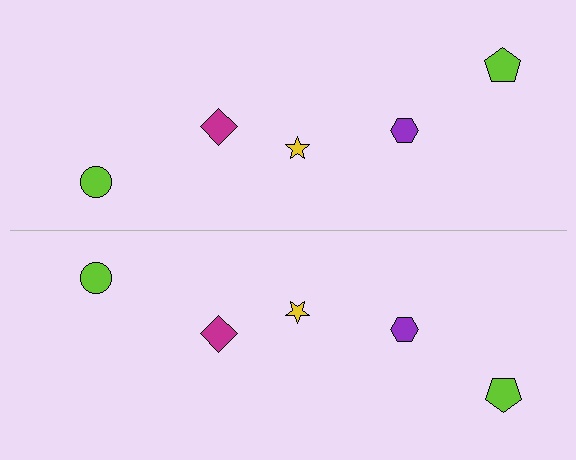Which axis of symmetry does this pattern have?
The pattern has a horizontal axis of symmetry running through the center of the image.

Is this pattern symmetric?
Yes, this pattern has bilateral (reflection) symmetry.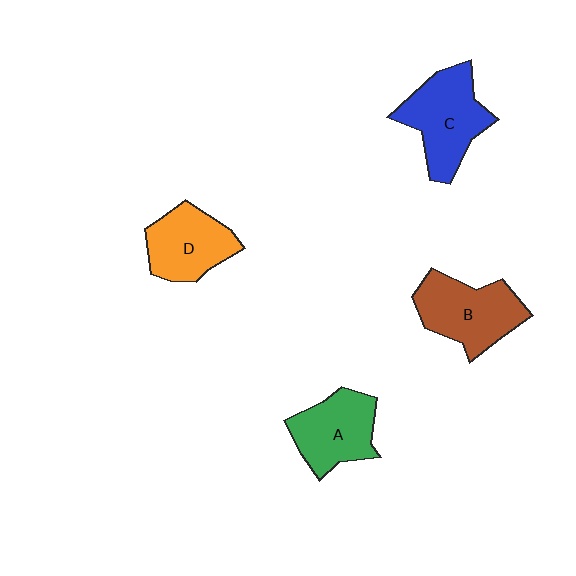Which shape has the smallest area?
Shape D (orange).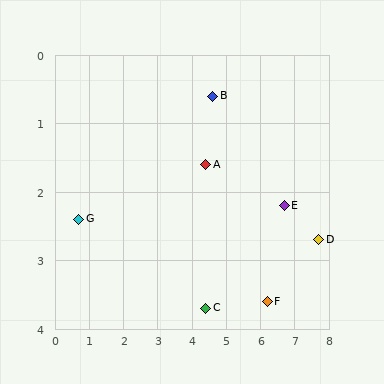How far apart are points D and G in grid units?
Points D and G are about 7.0 grid units apart.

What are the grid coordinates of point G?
Point G is at approximately (0.7, 2.4).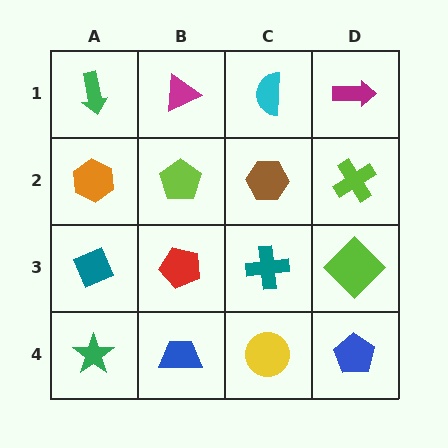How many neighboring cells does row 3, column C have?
4.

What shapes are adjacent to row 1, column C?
A brown hexagon (row 2, column C), a magenta triangle (row 1, column B), a magenta arrow (row 1, column D).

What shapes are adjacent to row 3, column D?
A lime cross (row 2, column D), a blue pentagon (row 4, column D), a teal cross (row 3, column C).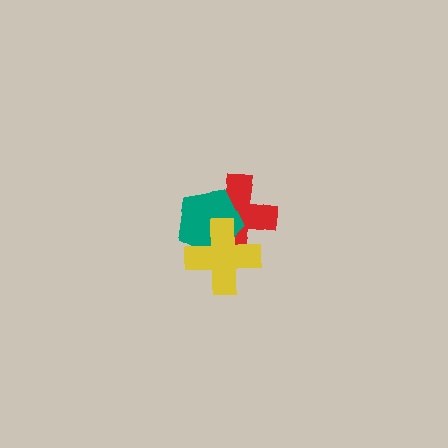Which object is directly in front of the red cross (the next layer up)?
The teal pentagon is directly in front of the red cross.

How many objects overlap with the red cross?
2 objects overlap with the red cross.